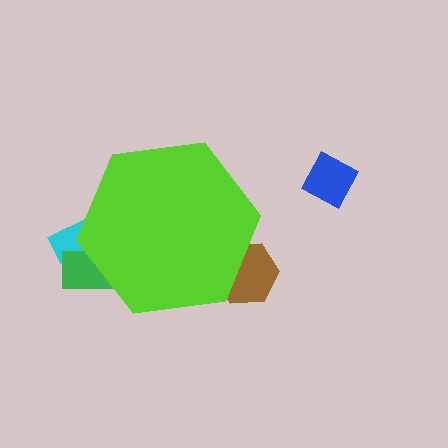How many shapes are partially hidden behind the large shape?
3 shapes are partially hidden.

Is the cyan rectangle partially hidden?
Yes, the cyan rectangle is partially hidden behind the lime hexagon.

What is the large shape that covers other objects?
A lime hexagon.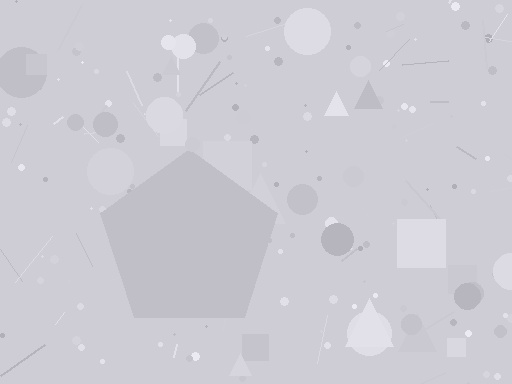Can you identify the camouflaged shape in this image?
The camouflaged shape is a pentagon.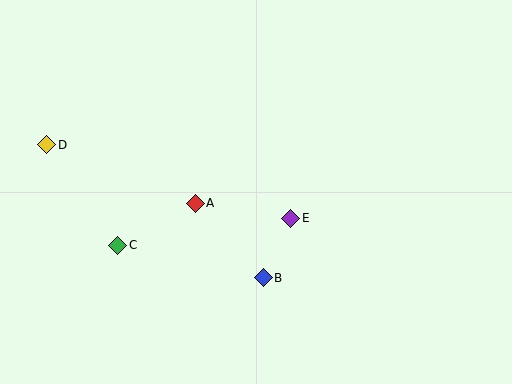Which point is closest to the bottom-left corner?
Point C is closest to the bottom-left corner.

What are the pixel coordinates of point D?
Point D is at (47, 145).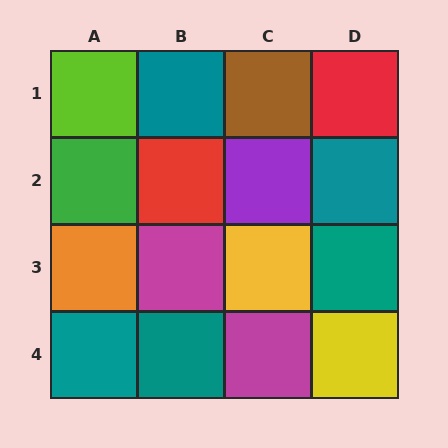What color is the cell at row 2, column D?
Teal.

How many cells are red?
2 cells are red.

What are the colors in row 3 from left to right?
Orange, magenta, yellow, teal.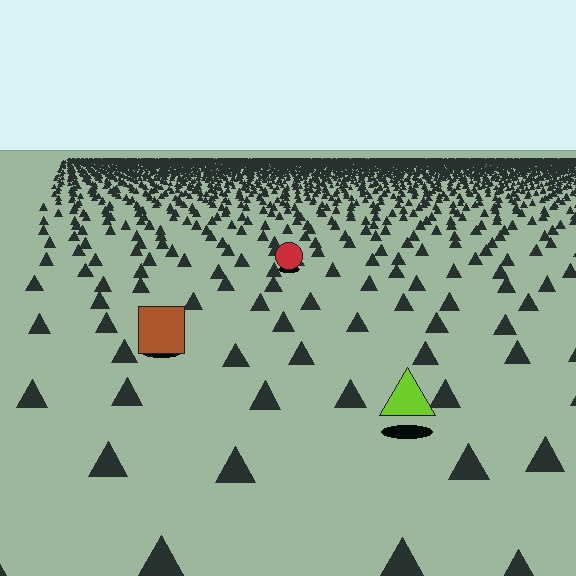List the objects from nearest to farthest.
From nearest to farthest: the lime triangle, the brown square, the red circle.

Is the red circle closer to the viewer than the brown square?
No. The brown square is closer — you can tell from the texture gradient: the ground texture is coarser near it.